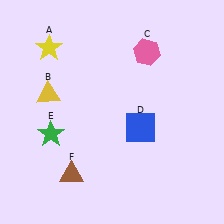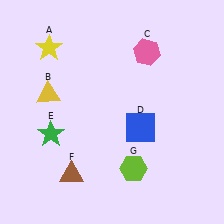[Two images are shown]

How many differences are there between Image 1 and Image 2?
There is 1 difference between the two images.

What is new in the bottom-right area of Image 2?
A lime hexagon (G) was added in the bottom-right area of Image 2.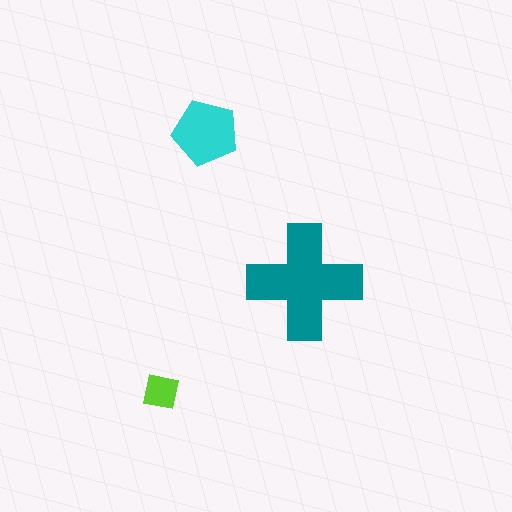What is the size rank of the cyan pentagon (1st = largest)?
2nd.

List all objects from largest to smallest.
The teal cross, the cyan pentagon, the lime square.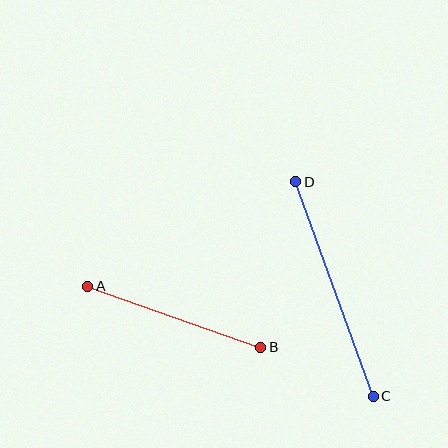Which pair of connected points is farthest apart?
Points C and D are farthest apart.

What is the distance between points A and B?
The distance is approximately 183 pixels.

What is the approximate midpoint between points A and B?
The midpoint is at approximately (174, 317) pixels.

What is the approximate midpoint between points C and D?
The midpoint is at approximately (335, 289) pixels.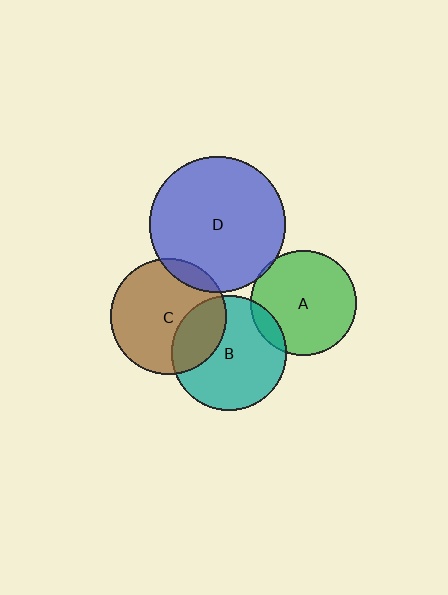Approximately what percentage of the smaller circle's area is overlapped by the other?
Approximately 25%.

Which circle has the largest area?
Circle D (blue).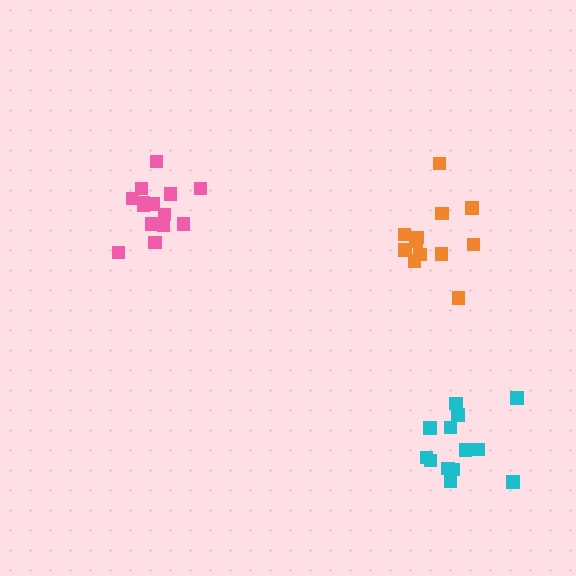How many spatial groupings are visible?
There are 3 spatial groupings.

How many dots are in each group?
Group 1: 12 dots, Group 2: 14 dots, Group 3: 13 dots (39 total).